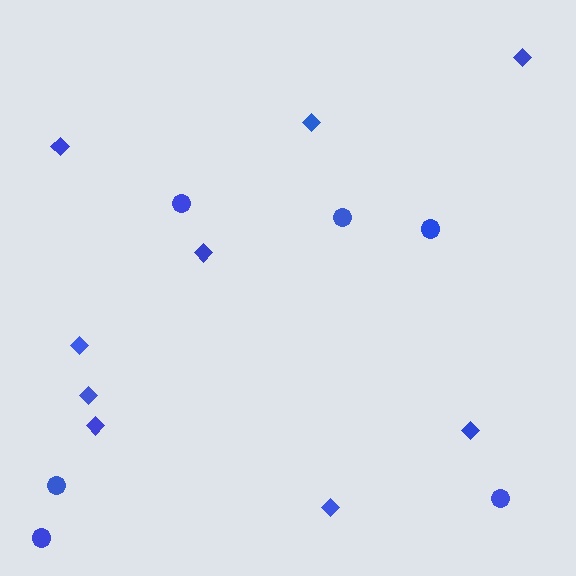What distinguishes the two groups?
There are 2 groups: one group of diamonds (9) and one group of circles (6).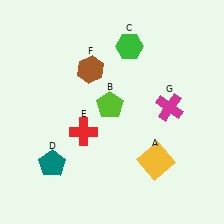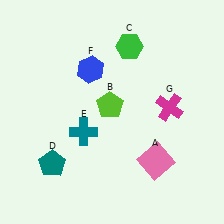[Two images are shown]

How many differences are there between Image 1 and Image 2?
There are 3 differences between the two images.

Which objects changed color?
A changed from yellow to pink. E changed from red to teal. F changed from brown to blue.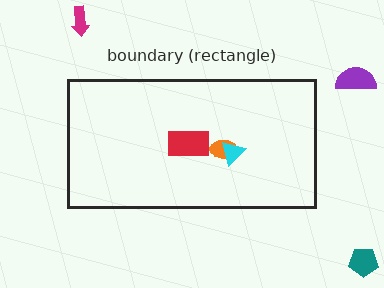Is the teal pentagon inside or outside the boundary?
Outside.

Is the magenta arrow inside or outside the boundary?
Outside.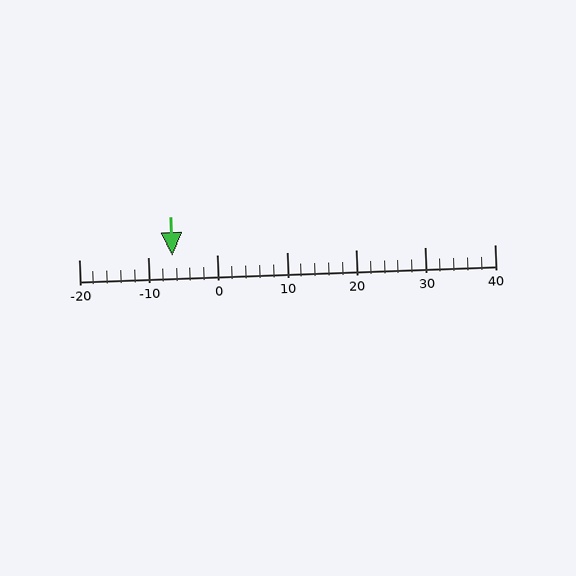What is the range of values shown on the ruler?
The ruler shows values from -20 to 40.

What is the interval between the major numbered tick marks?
The major tick marks are spaced 10 units apart.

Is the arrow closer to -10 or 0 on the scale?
The arrow is closer to -10.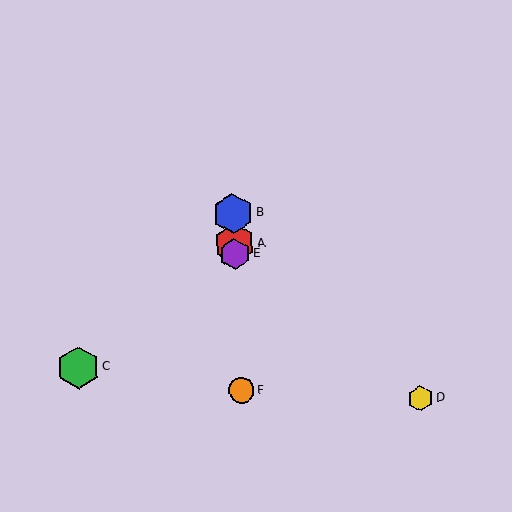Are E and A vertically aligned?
Yes, both are at x≈235.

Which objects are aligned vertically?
Objects A, B, E, F are aligned vertically.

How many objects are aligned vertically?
4 objects (A, B, E, F) are aligned vertically.